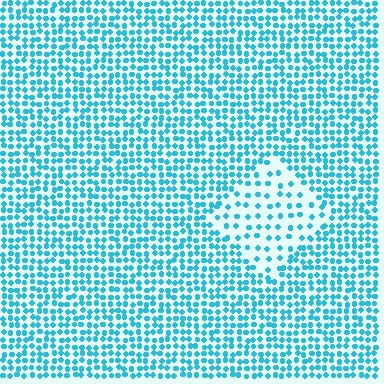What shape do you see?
I see a diamond.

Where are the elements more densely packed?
The elements are more densely packed outside the diamond boundary.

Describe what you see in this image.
The image contains small cyan elements arranged at two different densities. A diamond-shaped region is visible where the elements are less densely packed than the surrounding area.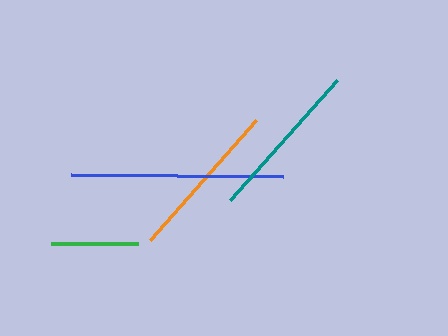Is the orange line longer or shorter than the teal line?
The teal line is longer than the orange line.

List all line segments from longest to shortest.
From longest to shortest: blue, teal, orange, green.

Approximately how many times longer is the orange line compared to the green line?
The orange line is approximately 1.9 times the length of the green line.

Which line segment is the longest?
The blue line is the longest at approximately 212 pixels.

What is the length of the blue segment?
The blue segment is approximately 212 pixels long.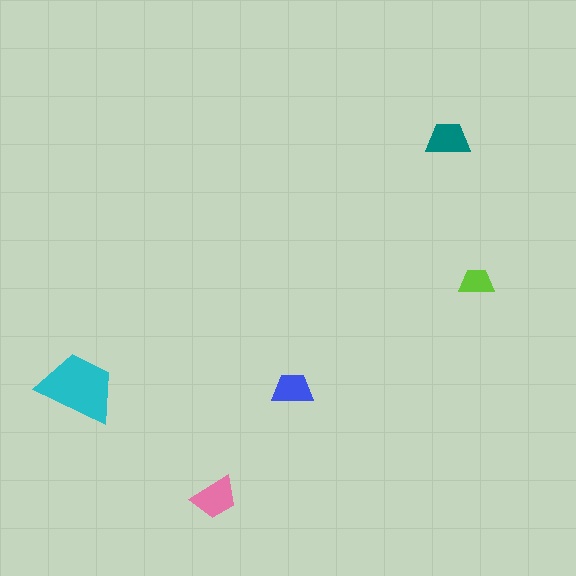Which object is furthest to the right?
The lime trapezoid is rightmost.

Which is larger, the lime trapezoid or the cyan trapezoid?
The cyan one.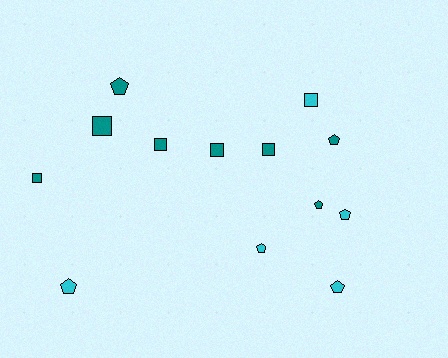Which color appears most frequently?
Teal, with 8 objects.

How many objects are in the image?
There are 13 objects.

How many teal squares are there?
There are 5 teal squares.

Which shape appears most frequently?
Pentagon, with 7 objects.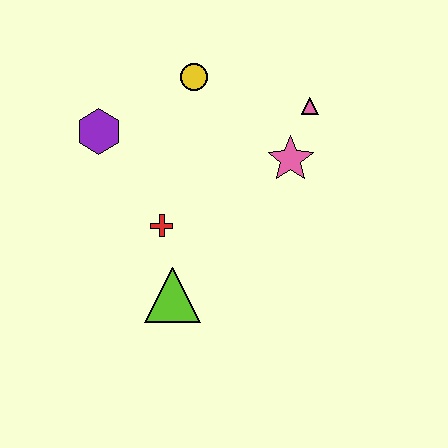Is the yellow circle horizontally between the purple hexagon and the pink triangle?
Yes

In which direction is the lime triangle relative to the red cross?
The lime triangle is below the red cross.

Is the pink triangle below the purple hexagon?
No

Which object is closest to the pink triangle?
The pink star is closest to the pink triangle.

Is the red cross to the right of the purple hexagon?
Yes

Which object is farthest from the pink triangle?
The lime triangle is farthest from the pink triangle.